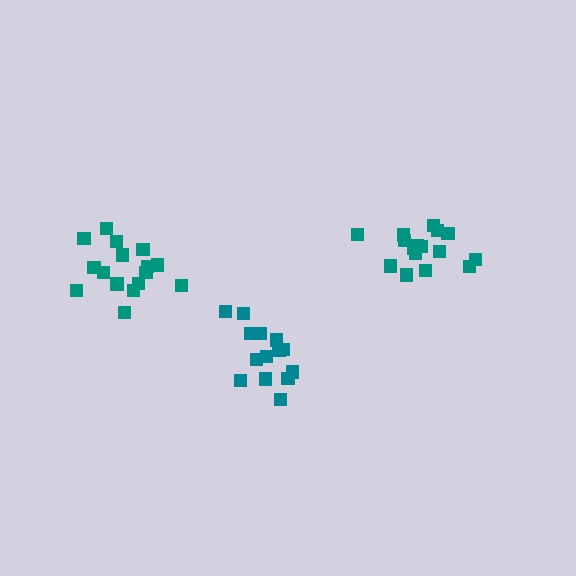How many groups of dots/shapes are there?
There are 3 groups.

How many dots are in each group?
Group 1: 16 dots, Group 2: 16 dots, Group 3: 14 dots (46 total).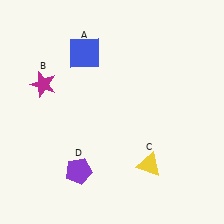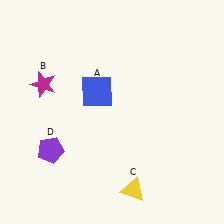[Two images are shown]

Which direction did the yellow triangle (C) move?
The yellow triangle (C) moved down.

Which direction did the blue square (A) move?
The blue square (A) moved down.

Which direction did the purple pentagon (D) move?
The purple pentagon (D) moved left.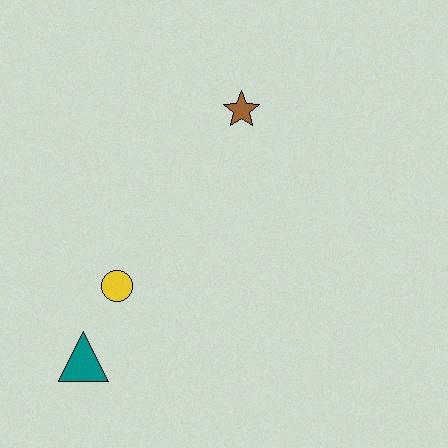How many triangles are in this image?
There is 1 triangle.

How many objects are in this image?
There are 3 objects.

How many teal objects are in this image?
There is 1 teal object.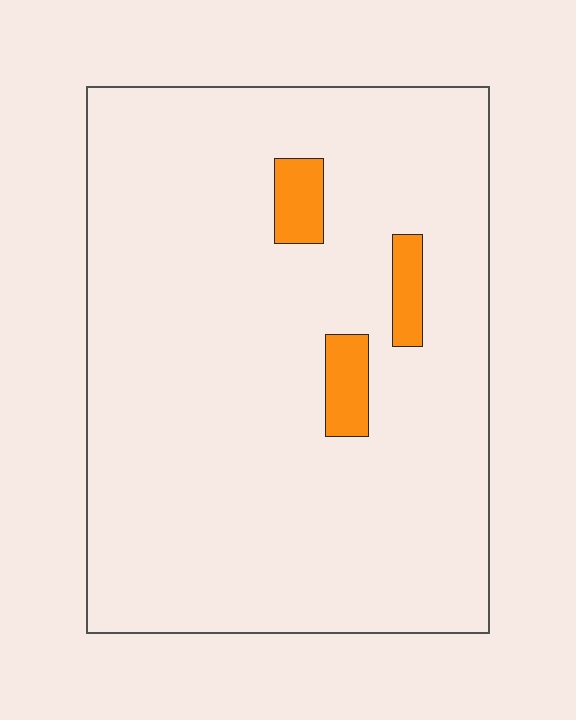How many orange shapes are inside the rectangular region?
3.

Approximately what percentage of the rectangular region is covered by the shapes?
Approximately 5%.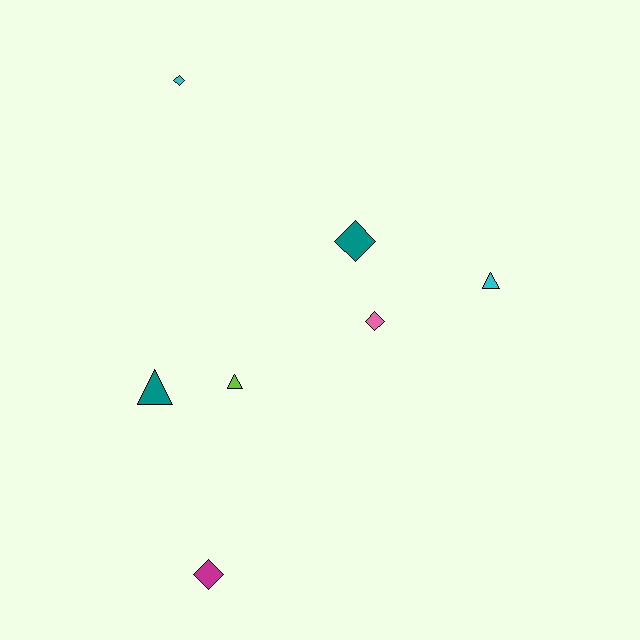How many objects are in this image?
There are 7 objects.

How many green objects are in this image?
There are no green objects.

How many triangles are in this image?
There are 3 triangles.